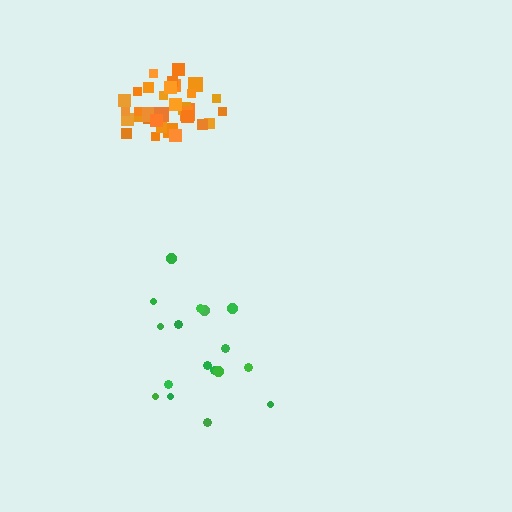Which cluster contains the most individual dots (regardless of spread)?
Orange (34).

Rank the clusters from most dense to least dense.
orange, green.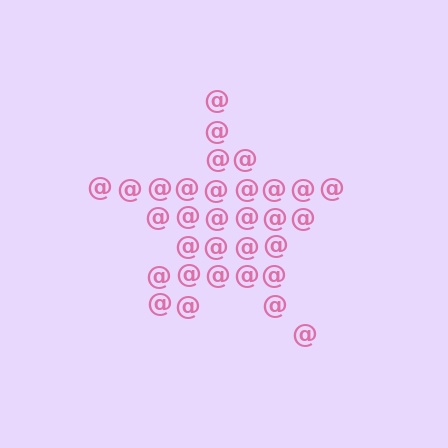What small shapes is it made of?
It is made of small at signs.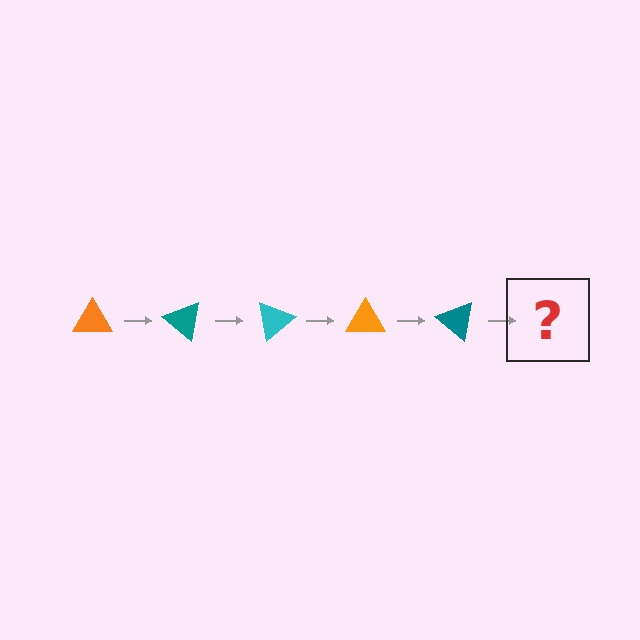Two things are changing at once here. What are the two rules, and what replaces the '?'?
The two rules are that it rotates 40 degrees each step and the color cycles through orange, teal, and cyan. The '?' should be a cyan triangle, rotated 200 degrees from the start.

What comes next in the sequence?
The next element should be a cyan triangle, rotated 200 degrees from the start.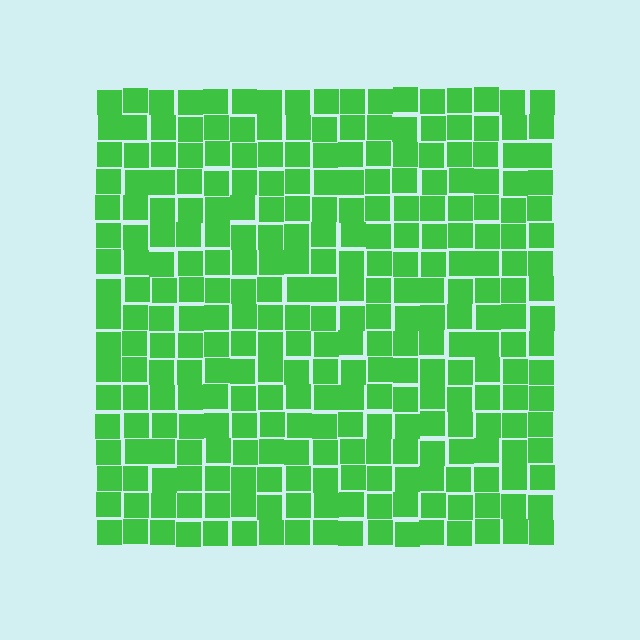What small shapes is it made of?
It is made of small squares.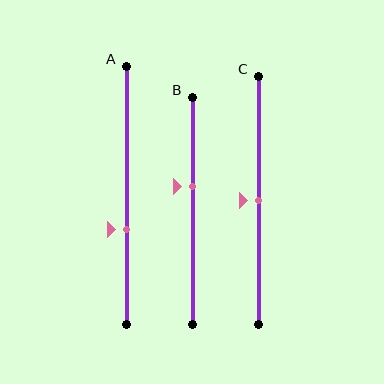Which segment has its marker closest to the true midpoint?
Segment C has its marker closest to the true midpoint.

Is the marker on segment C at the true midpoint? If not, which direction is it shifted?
Yes, the marker on segment C is at the true midpoint.